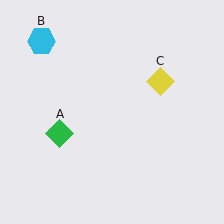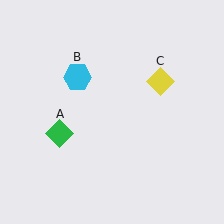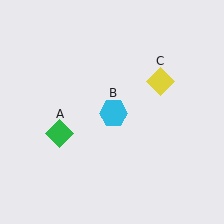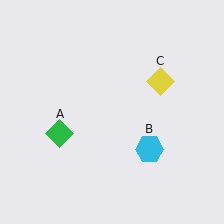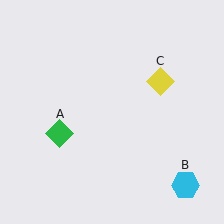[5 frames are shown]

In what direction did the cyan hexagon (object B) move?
The cyan hexagon (object B) moved down and to the right.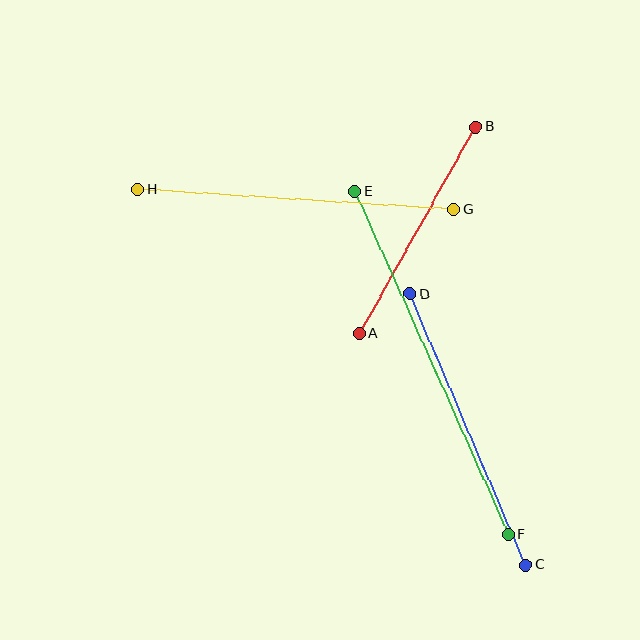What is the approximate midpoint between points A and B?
The midpoint is at approximately (418, 230) pixels.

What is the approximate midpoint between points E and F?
The midpoint is at approximately (431, 363) pixels.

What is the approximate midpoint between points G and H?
The midpoint is at approximately (296, 199) pixels.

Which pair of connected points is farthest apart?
Points E and F are farthest apart.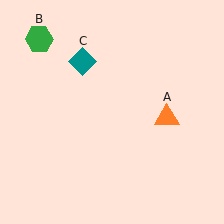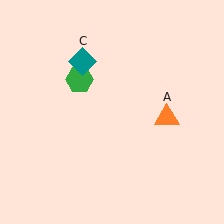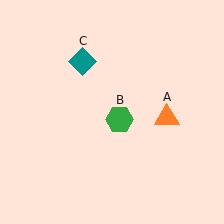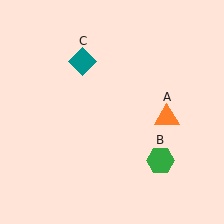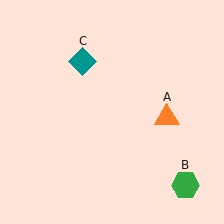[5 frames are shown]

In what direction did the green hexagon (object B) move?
The green hexagon (object B) moved down and to the right.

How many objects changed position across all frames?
1 object changed position: green hexagon (object B).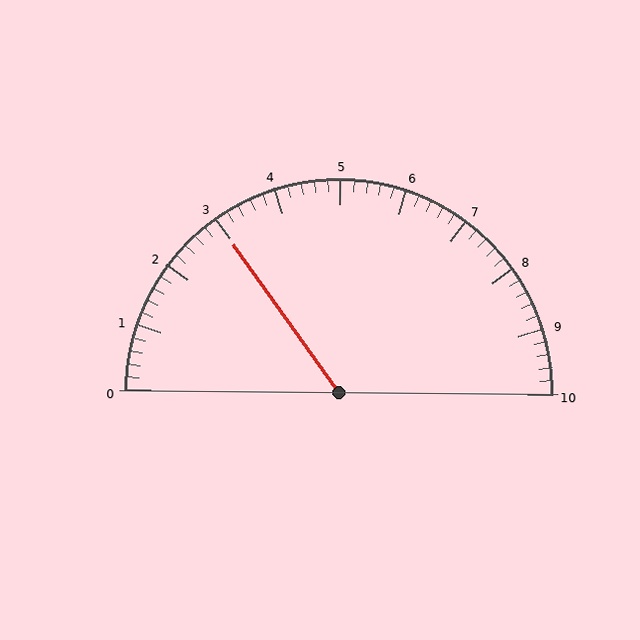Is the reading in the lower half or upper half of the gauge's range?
The reading is in the lower half of the range (0 to 10).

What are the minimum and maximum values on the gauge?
The gauge ranges from 0 to 10.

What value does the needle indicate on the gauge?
The needle indicates approximately 3.0.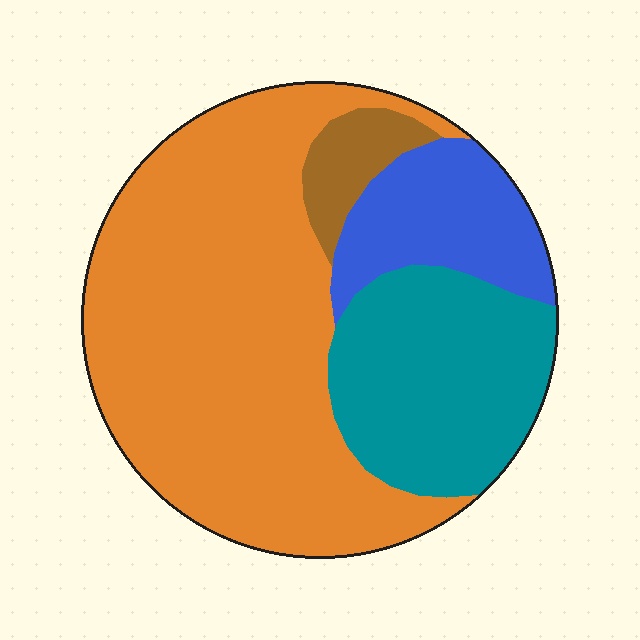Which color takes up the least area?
Brown, at roughly 5%.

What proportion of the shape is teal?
Teal covers roughly 25% of the shape.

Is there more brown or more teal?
Teal.